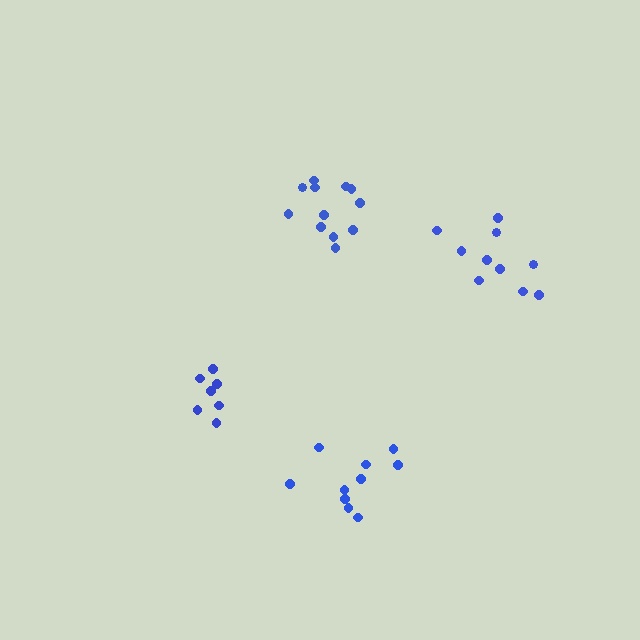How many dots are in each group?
Group 1: 10 dots, Group 2: 12 dots, Group 3: 10 dots, Group 4: 7 dots (39 total).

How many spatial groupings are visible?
There are 4 spatial groupings.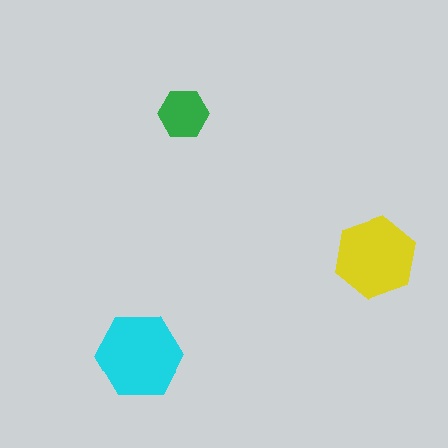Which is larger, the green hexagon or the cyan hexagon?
The cyan one.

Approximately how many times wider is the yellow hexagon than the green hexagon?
About 1.5 times wider.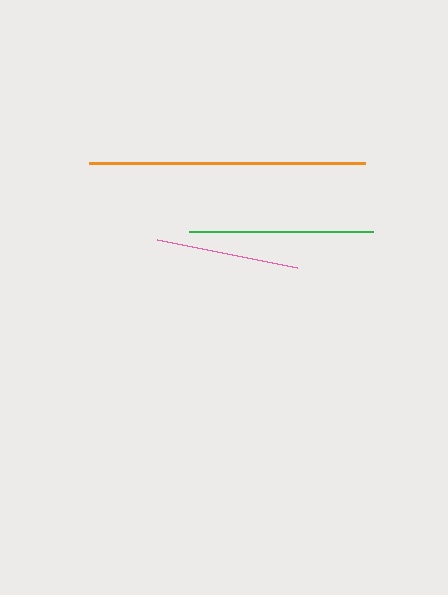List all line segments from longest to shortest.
From longest to shortest: orange, green, pink.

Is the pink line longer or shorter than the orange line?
The orange line is longer than the pink line.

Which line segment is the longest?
The orange line is the longest at approximately 275 pixels.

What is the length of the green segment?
The green segment is approximately 183 pixels long.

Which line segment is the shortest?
The pink line is the shortest at approximately 143 pixels.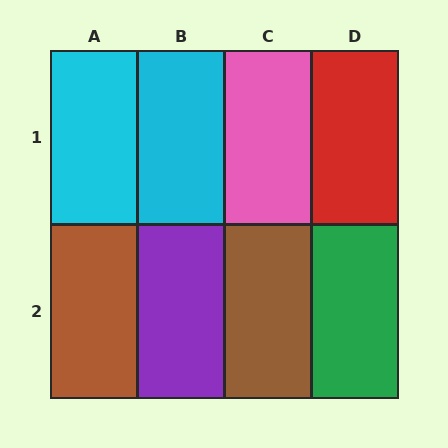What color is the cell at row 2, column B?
Purple.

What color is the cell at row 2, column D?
Green.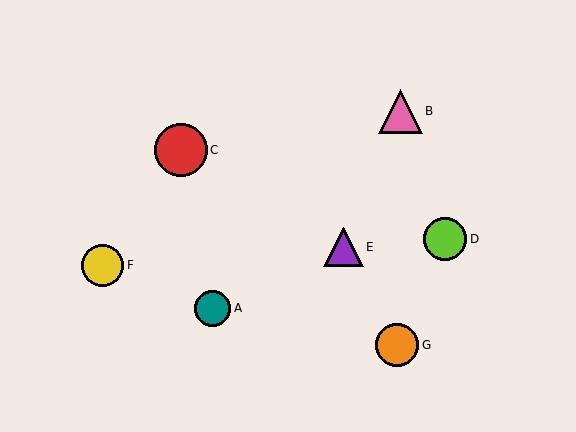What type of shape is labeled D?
Shape D is a lime circle.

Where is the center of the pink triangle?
The center of the pink triangle is at (400, 111).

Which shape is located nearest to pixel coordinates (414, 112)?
The pink triangle (labeled B) at (400, 111) is nearest to that location.